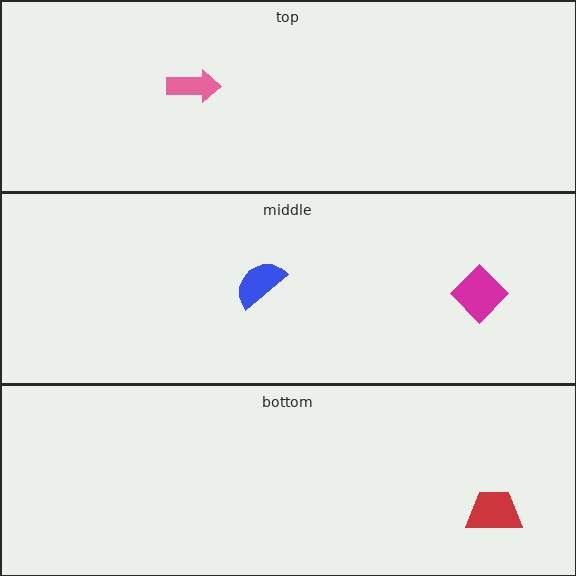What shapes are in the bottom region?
The red trapezoid.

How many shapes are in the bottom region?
1.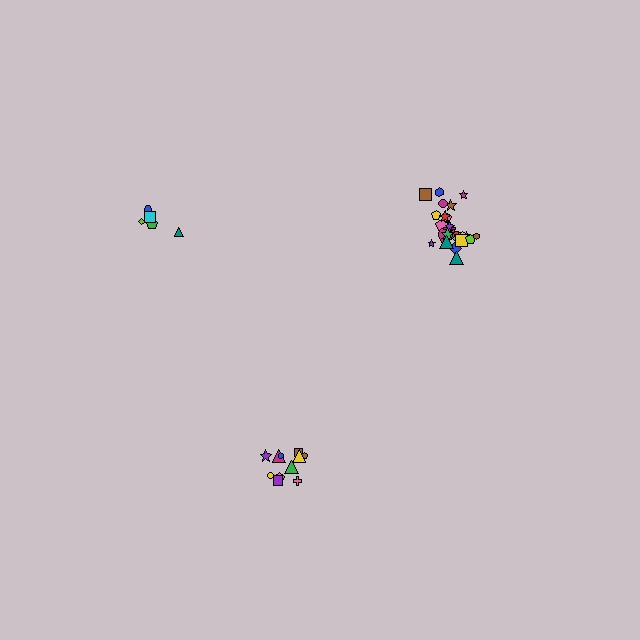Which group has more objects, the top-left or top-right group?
The top-right group.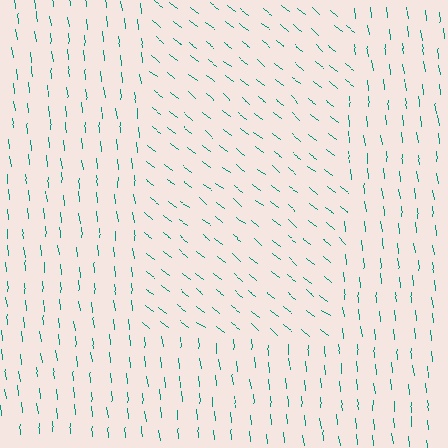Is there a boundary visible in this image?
Yes, there is a texture boundary formed by a change in line orientation.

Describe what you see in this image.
The image is filled with small teal line segments. A rectangle region in the image has lines oriented differently from the surrounding lines, creating a visible texture boundary.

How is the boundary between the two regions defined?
The boundary is defined purely by a change in line orientation (approximately 45 degrees difference). All lines are the same color and thickness.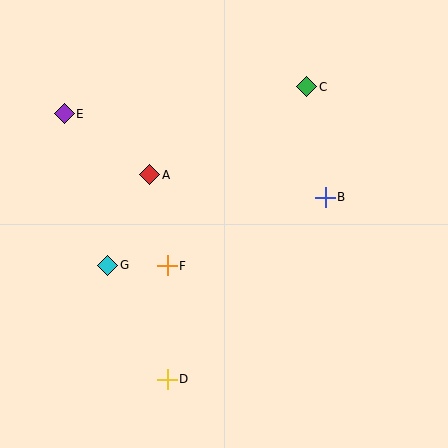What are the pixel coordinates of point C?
Point C is at (307, 87).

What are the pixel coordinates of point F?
Point F is at (167, 266).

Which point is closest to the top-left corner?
Point E is closest to the top-left corner.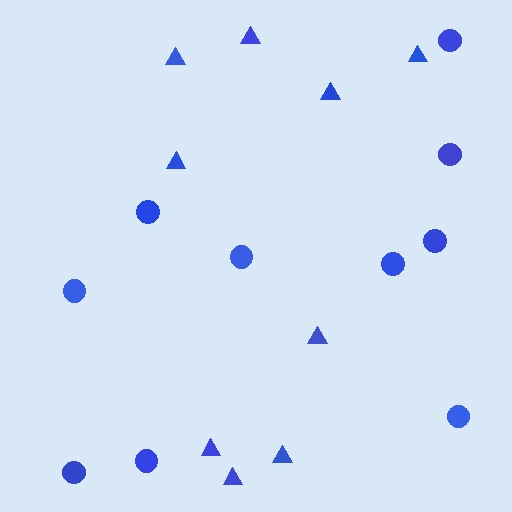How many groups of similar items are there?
There are 2 groups: one group of triangles (9) and one group of circles (10).